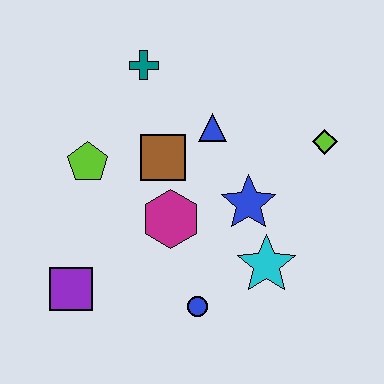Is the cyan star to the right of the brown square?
Yes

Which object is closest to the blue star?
The cyan star is closest to the blue star.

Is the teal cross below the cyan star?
No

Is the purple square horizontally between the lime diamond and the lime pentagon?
No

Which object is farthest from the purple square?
The lime diamond is farthest from the purple square.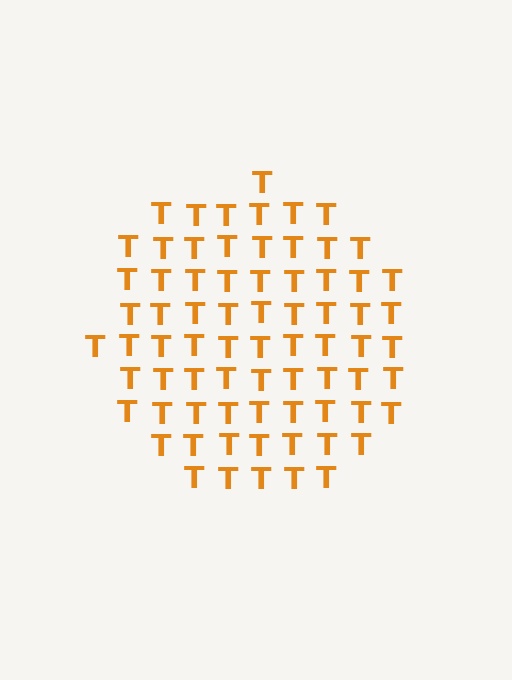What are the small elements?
The small elements are letter T's.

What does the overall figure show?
The overall figure shows a circle.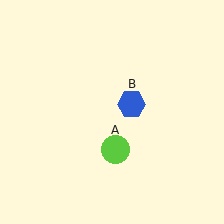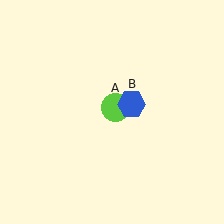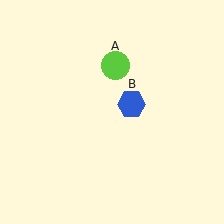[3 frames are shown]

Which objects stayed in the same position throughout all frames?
Blue hexagon (object B) remained stationary.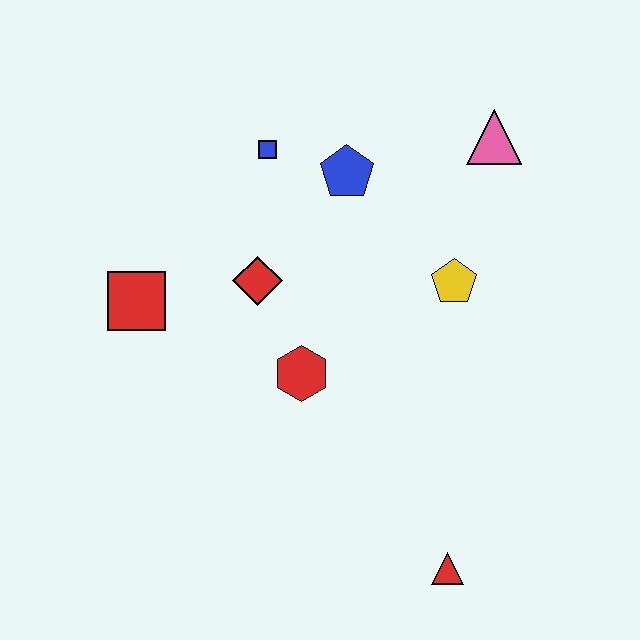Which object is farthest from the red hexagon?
The pink triangle is farthest from the red hexagon.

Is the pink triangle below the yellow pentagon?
No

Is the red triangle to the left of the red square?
No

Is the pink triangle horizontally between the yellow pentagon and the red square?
No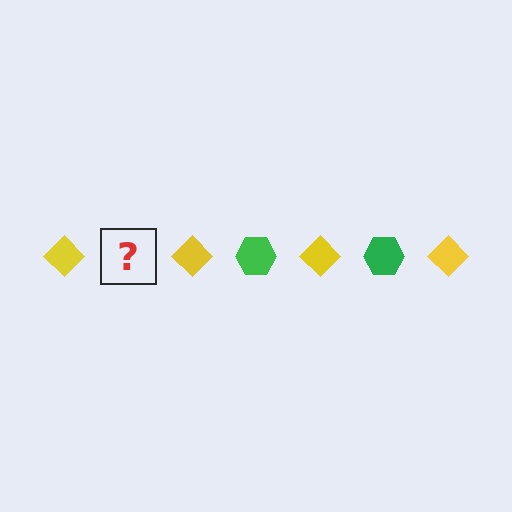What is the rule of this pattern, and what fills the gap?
The rule is that the pattern alternates between yellow diamond and green hexagon. The gap should be filled with a green hexagon.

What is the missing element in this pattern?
The missing element is a green hexagon.